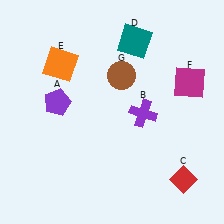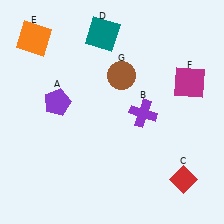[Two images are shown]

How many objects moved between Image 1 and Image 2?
2 objects moved between the two images.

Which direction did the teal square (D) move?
The teal square (D) moved left.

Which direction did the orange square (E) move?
The orange square (E) moved left.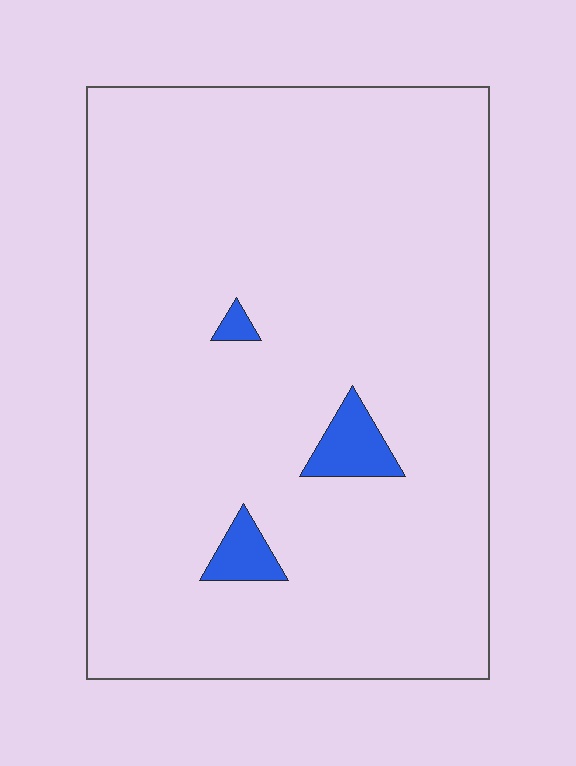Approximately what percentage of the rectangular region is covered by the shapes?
Approximately 5%.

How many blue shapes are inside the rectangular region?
3.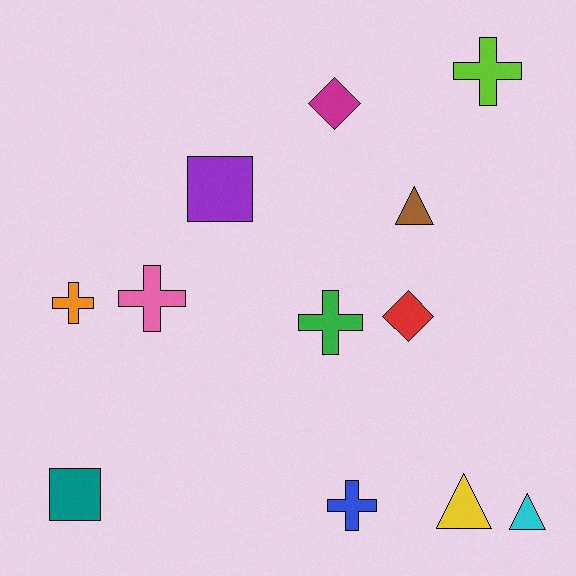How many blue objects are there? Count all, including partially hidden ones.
There is 1 blue object.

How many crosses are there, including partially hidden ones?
There are 5 crosses.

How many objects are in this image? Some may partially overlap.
There are 12 objects.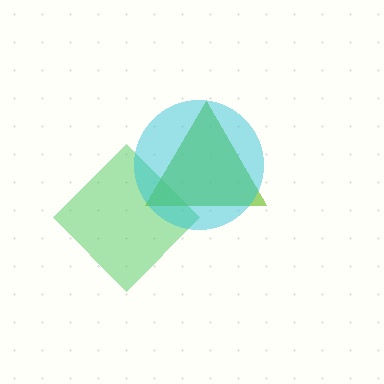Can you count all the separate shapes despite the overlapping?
Yes, there are 3 separate shapes.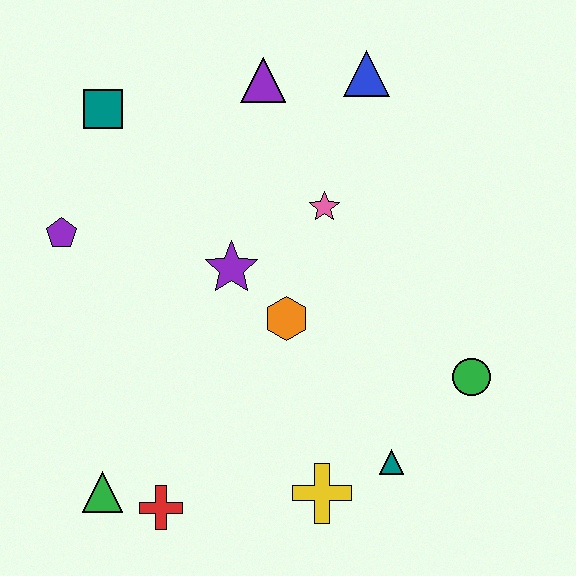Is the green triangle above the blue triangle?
No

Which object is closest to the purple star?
The orange hexagon is closest to the purple star.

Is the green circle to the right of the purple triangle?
Yes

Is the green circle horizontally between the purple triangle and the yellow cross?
No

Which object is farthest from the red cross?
The blue triangle is farthest from the red cross.